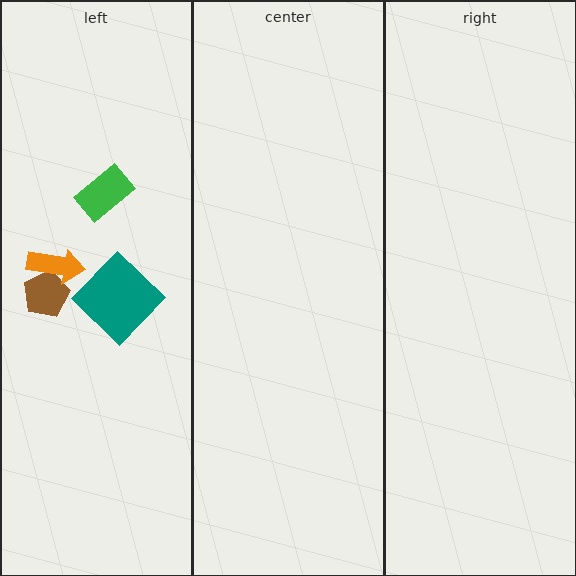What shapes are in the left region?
The brown pentagon, the green rectangle, the teal diamond, the orange arrow.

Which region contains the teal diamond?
The left region.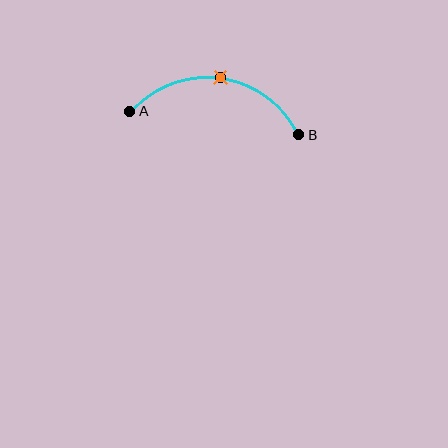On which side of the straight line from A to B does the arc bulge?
The arc bulges above the straight line connecting A and B.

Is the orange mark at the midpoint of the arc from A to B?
Yes. The orange mark lies on the arc at equal arc-length from both A and B — it is the arc midpoint.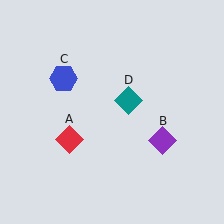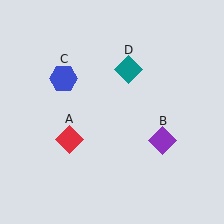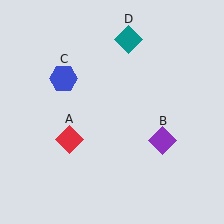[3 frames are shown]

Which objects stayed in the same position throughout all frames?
Red diamond (object A) and purple diamond (object B) and blue hexagon (object C) remained stationary.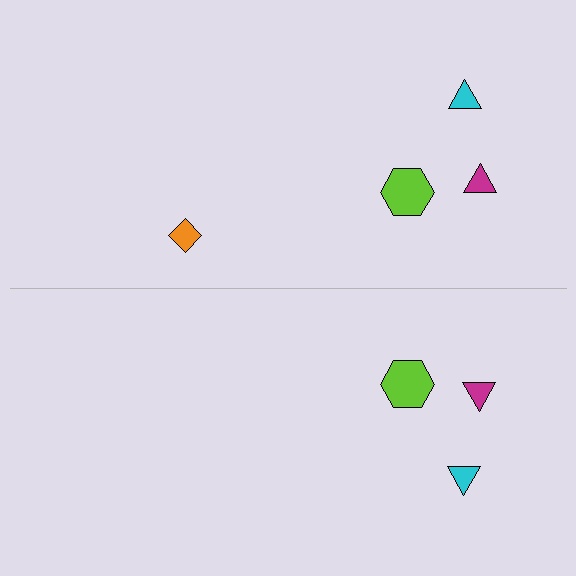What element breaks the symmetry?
A orange diamond is missing from the bottom side.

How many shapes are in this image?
There are 7 shapes in this image.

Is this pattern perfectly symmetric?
No, the pattern is not perfectly symmetric. A orange diamond is missing from the bottom side.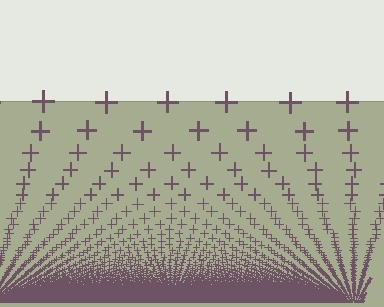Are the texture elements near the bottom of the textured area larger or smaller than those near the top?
Smaller. The gradient is inverted — elements near the bottom are smaller and denser.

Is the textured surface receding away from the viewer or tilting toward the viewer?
The surface appears to tilt toward the viewer. Texture elements get larger and sparser toward the top.